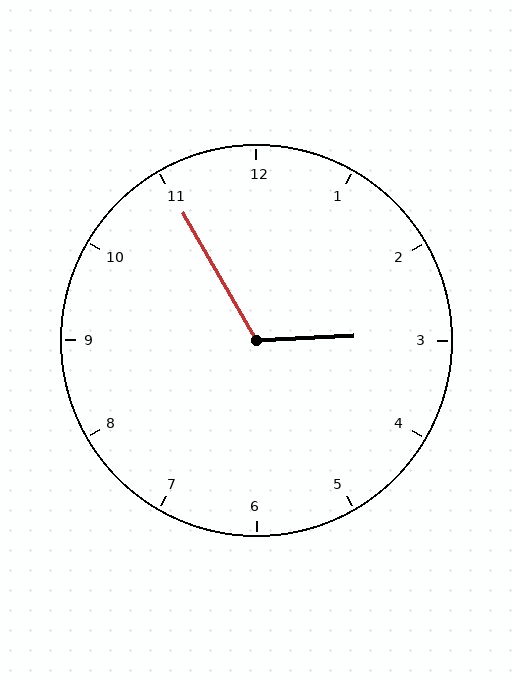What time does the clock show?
2:55.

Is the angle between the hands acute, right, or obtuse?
It is obtuse.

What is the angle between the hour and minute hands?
Approximately 118 degrees.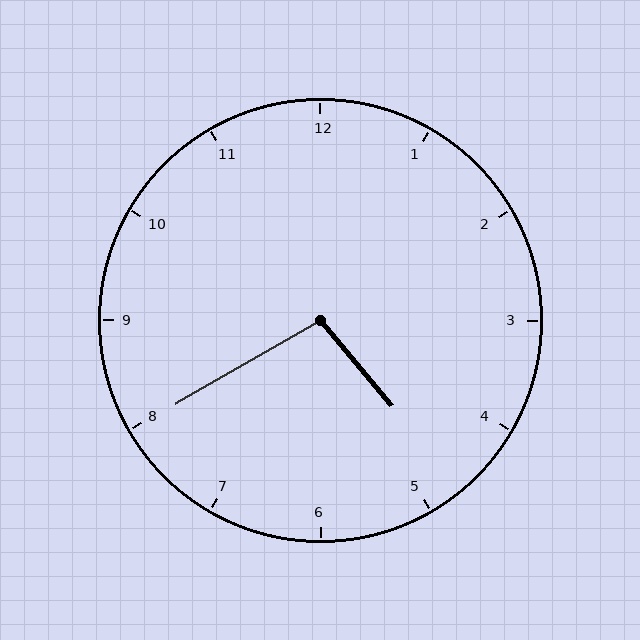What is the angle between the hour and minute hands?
Approximately 100 degrees.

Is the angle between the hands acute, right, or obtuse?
It is obtuse.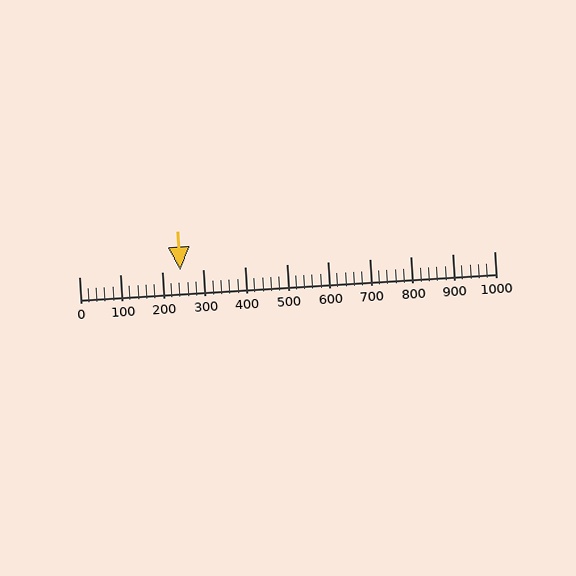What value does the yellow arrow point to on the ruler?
The yellow arrow points to approximately 243.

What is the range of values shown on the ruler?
The ruler shows values from 0 to 1000.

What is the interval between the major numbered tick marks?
The major tick marks are spaced 100 units apart.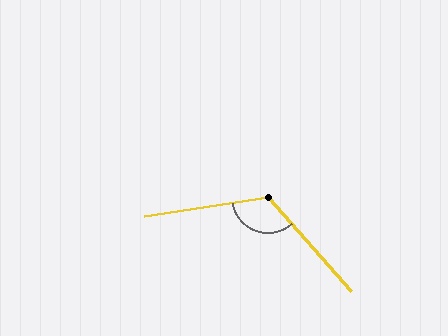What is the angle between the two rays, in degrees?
Approximately 123 degrees.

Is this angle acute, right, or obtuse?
It is obtuse.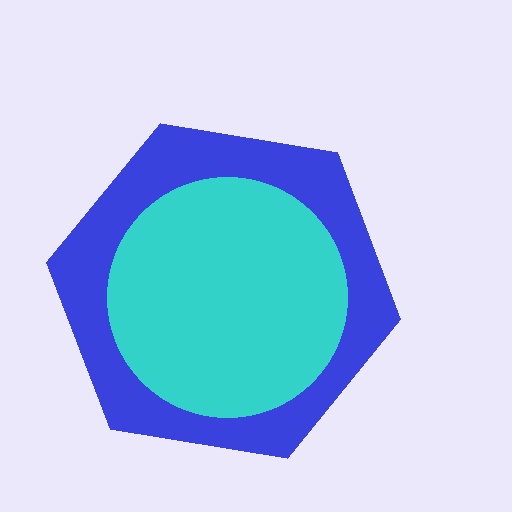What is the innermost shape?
The cyan circle.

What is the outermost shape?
The blue hexagon.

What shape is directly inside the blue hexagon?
The cyan circle.